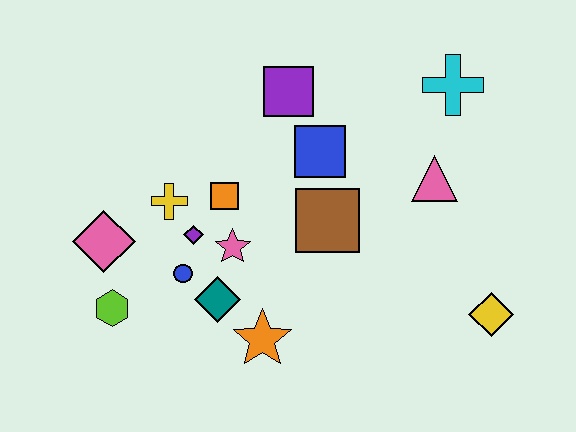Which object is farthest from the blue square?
The lime hexagon is farthest from the blue square.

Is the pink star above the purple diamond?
No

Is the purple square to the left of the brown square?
Yes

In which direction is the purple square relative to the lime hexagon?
The purple square is above the lime hexagon.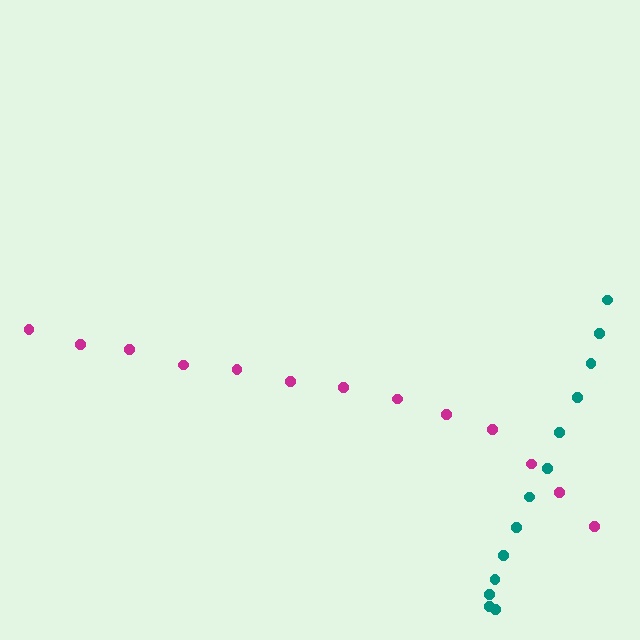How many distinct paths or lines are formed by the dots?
There are 2 distinct paths.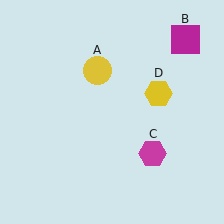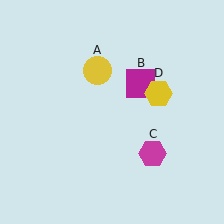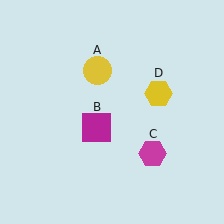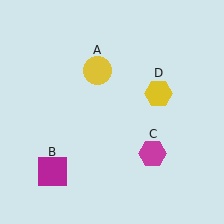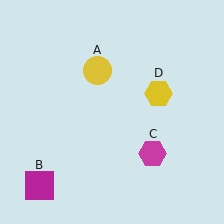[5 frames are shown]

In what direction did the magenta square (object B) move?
The magenta square (object B) moved down and to the left.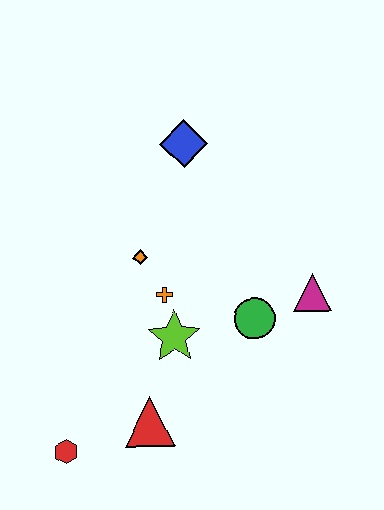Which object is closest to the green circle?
The magenta triangle is closest to the green circle.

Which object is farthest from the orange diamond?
The red hexagon is farthest from the orange diamond.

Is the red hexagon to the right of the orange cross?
No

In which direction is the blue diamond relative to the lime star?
The blue diamond is above the lime star.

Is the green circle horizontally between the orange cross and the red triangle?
No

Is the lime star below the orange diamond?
Yes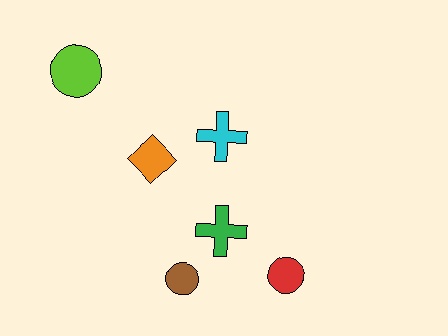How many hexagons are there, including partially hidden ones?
There are no hexagons.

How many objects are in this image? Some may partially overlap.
There are 6 objects.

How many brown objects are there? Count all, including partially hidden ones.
There is 1 brown object.